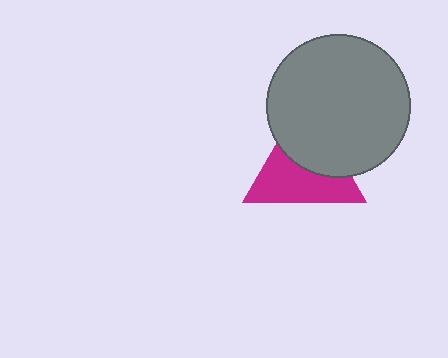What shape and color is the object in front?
The object in front is a gray circle.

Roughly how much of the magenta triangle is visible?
About half of it is visible (roughly 56%).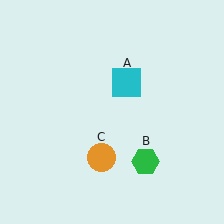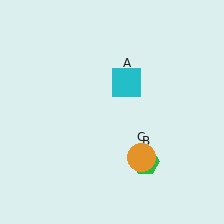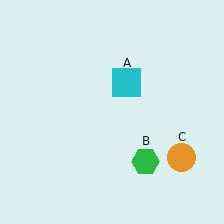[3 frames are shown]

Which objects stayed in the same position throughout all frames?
Cyan square (object A) and green hexagon (object B) remained stationary.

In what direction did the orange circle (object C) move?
The orange circle (object C) moved right.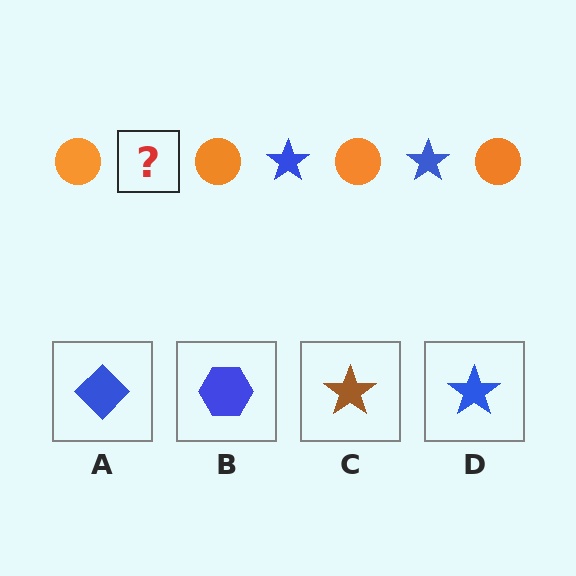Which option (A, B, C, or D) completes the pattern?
D.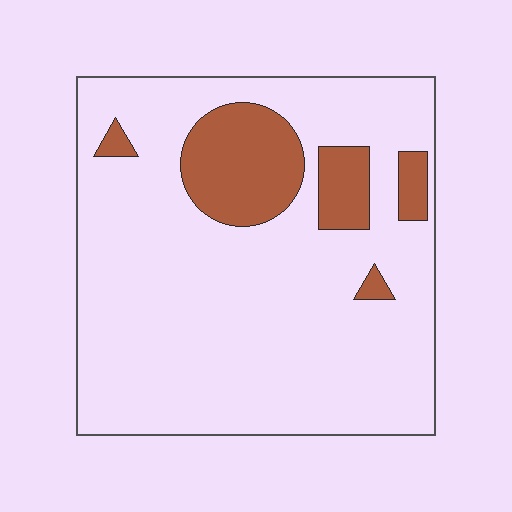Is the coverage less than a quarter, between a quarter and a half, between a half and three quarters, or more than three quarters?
Less than a quarter.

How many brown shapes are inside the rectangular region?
5.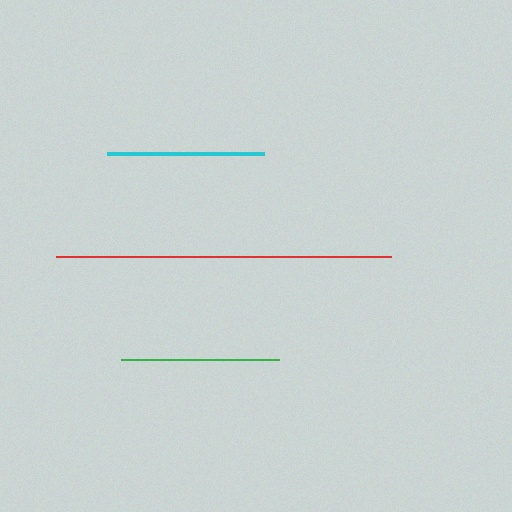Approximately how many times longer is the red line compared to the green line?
The red line is approximately 2.1 times the length of the green line.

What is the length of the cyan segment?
The cyan segment is approximately 157 pixels long.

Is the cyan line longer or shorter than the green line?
The green line is longer than the cyan line.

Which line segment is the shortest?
The cyan line is the shortest at approximately 157 pixels.